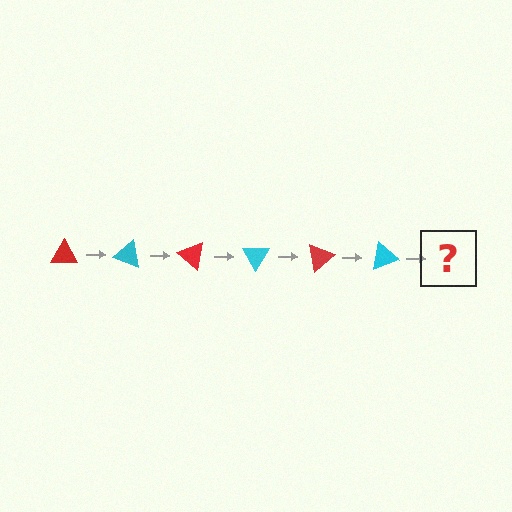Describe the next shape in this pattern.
It should be a red triangle, rotated 120 degrees from the start.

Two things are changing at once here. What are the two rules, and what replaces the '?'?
The two rules are that it rotates 20 degrees each step and the color cycles through red and cyan. The '?' should be a red triangle, rotated 120 degrees from the start.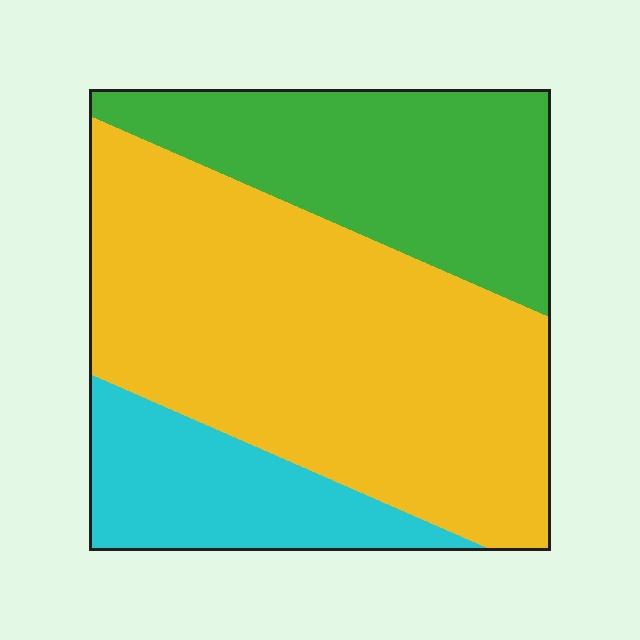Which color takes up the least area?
Cyan, at roughly 15%.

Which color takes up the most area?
Yellow, at roughly 55%.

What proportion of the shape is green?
Green covers roughly 30% of the shape.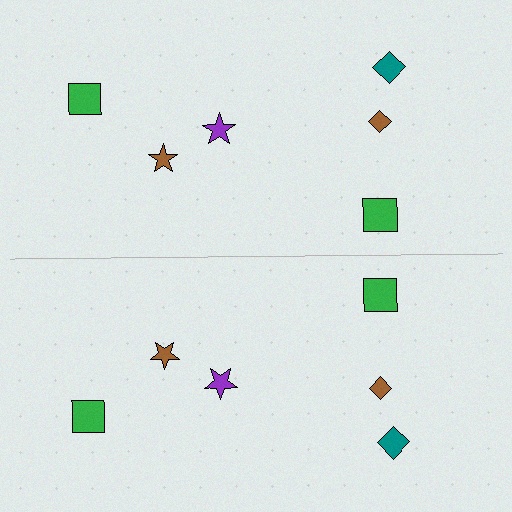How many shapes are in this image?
There are 12 shapes in this image.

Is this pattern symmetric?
Yes, this pattern has bilateral (reflection) symmetry.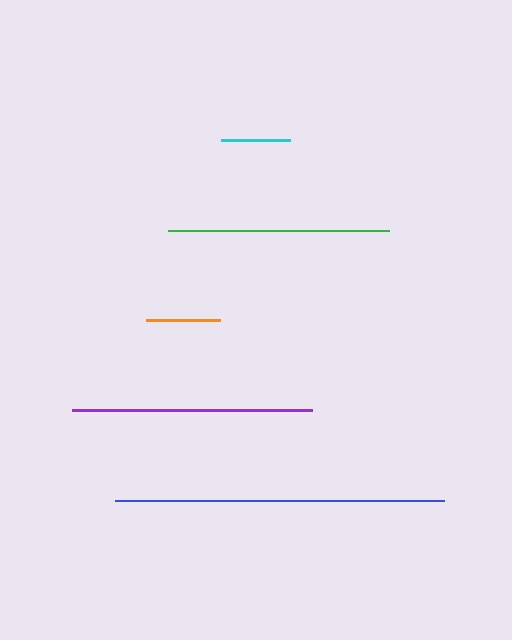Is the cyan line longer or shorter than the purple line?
The purple line is longer than the cyan line.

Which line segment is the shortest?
The cyan line is the shortest at approximately 70 pixels.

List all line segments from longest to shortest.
From longest to shortest: blue, purple, green, orange, cyan.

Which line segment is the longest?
The blue line is the longest at approximately 329 pixels.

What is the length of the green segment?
The green segment is approximately 221 pixels long.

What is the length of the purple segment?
The purple segment is approximately 240 pixels long.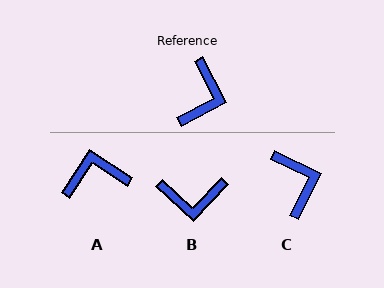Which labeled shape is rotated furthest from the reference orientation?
A, about 119 degrees away.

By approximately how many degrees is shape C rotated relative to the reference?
Approximately 36 degrees counter-clockwise.